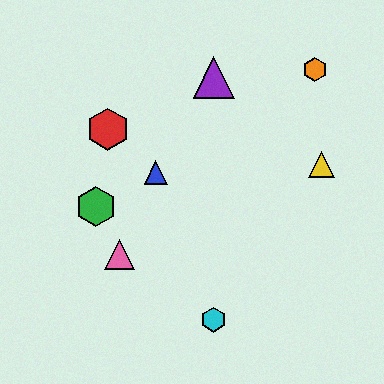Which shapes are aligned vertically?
The purple triangle, the cyan hexagon are aligned vertically.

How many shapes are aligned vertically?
2 shapes (the purple triangle, the cyan hexagon) are aligned vertically.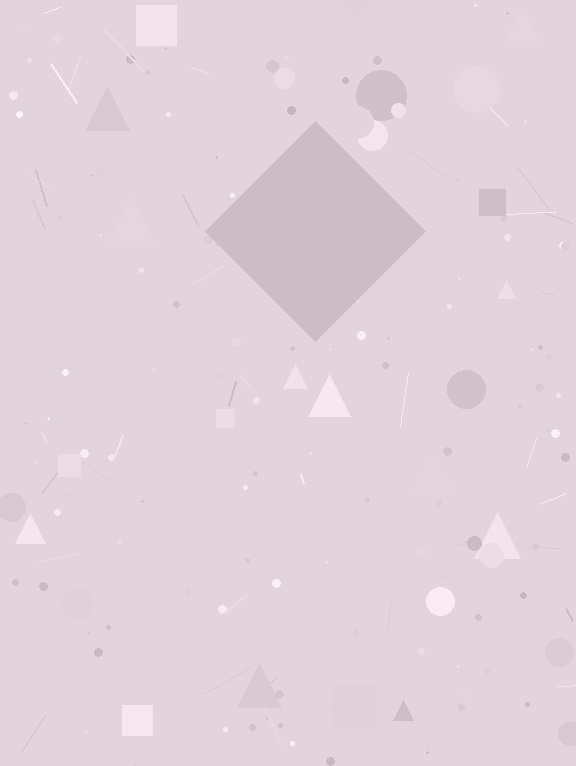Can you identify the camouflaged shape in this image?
The camouflaged shape is a diamond.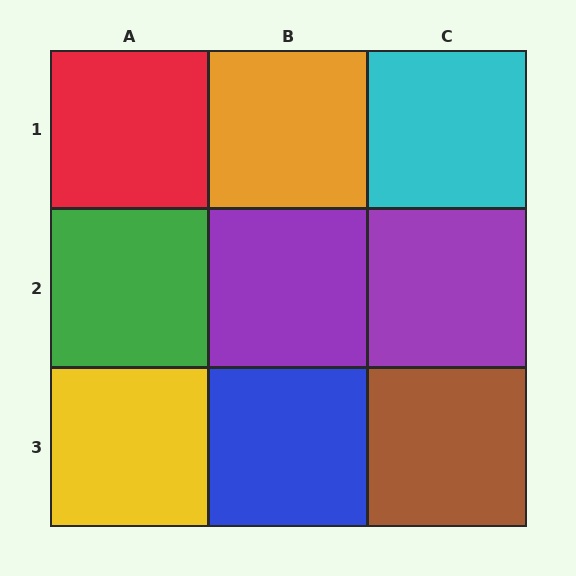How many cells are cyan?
1 cell is cyan.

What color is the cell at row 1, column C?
Cyan.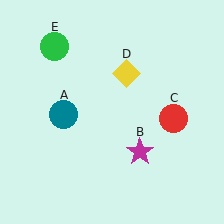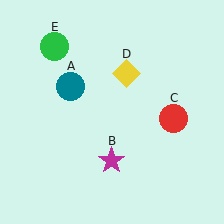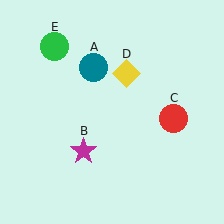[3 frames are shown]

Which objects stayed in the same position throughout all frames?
Red circle (object C) and yellow diamond (object D) and green circle (object E) remained stationary.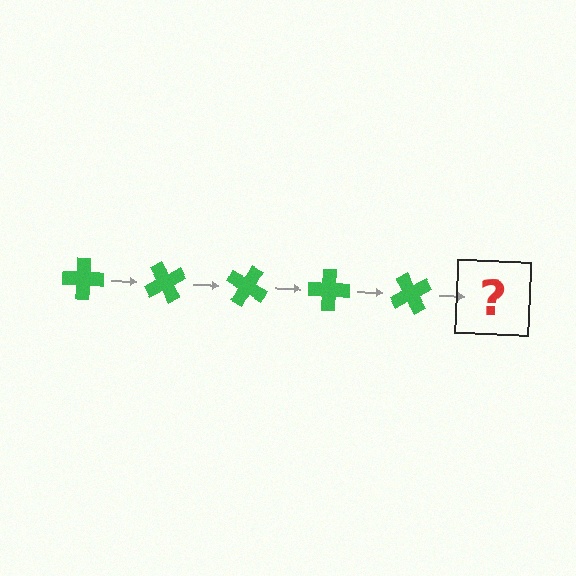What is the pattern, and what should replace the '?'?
The pattern is that the cross rotates 60 degrees each step. The '?' should be a green cross rotated 300 degrees.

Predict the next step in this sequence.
The next step is a green cross rotated 300 degrees.